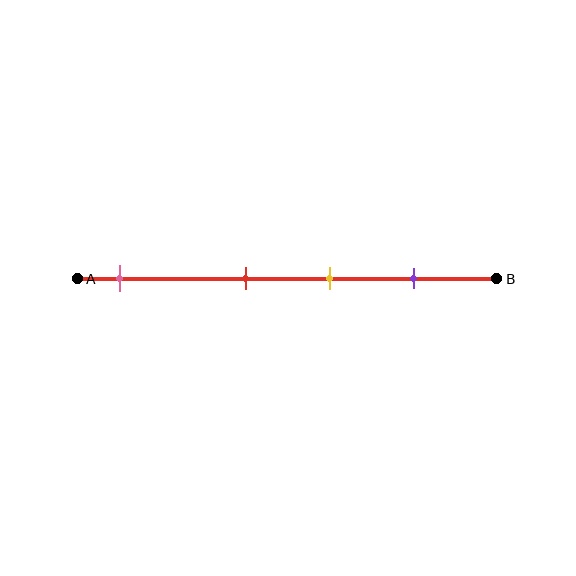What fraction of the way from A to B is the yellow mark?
The yellow mark is approximately 60% (0.6) of the way from A to B.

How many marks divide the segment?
There are 4 marks dividing the segment.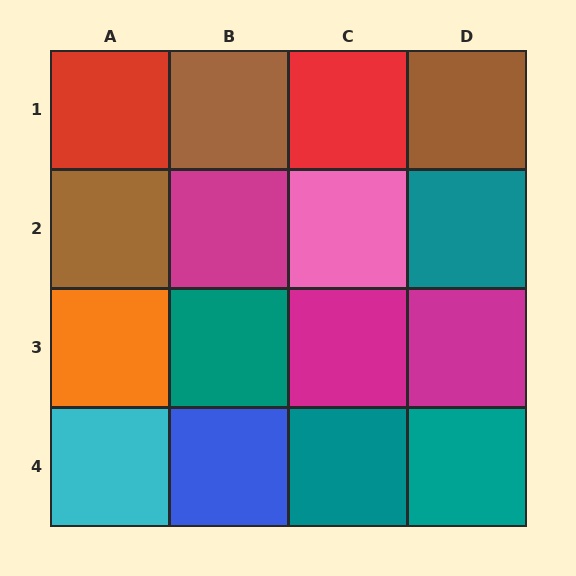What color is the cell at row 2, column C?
Pink.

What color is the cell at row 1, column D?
Brown.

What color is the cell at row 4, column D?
Teal.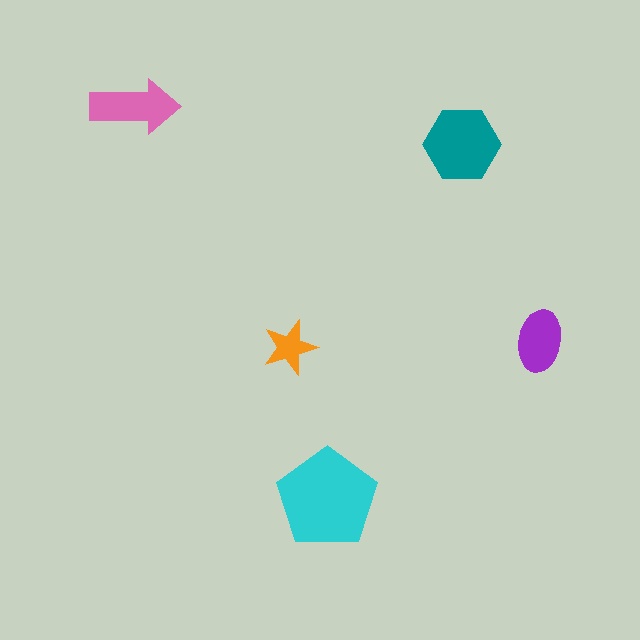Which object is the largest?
The cyan pentagon.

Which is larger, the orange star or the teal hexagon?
The teal hexagon.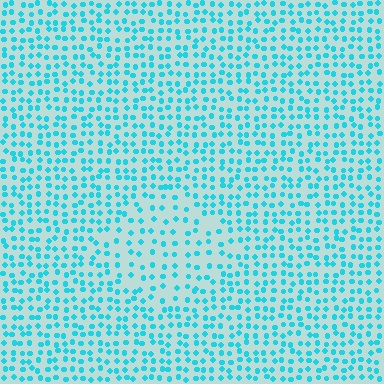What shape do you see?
I see a diamond.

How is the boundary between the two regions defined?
The boundary is defined by a change in element density (approximately 1.7x ratio). All elements are the same color, size, and shape.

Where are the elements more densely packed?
The elements are more densely packed outside the diamond boundary.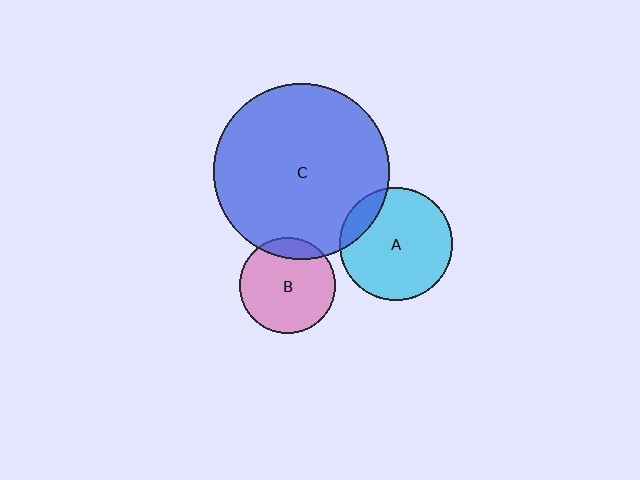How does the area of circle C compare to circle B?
Approximately 3.3 times.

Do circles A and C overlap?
Yes.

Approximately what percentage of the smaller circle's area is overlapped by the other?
Approximately 15%.